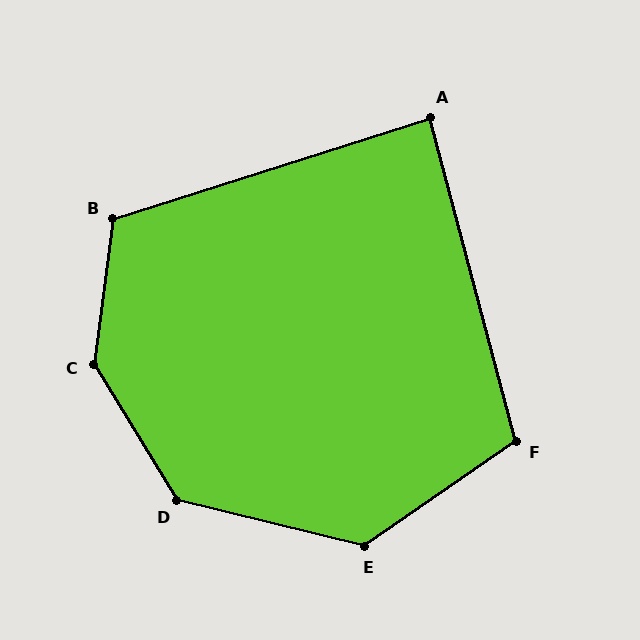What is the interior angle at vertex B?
Approximately 115 degrees (obtuse).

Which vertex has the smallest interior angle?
A, at approximately 87 degrees.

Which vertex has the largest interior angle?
C, at approximately 141 degrees.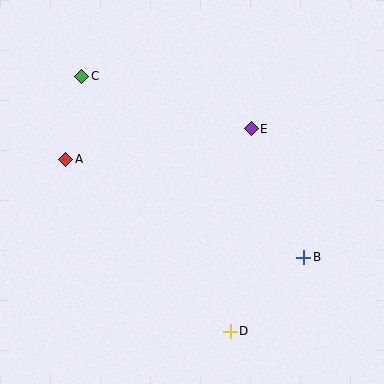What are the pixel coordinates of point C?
Point C is at (82, 76).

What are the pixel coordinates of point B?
Point B is at (304, 257).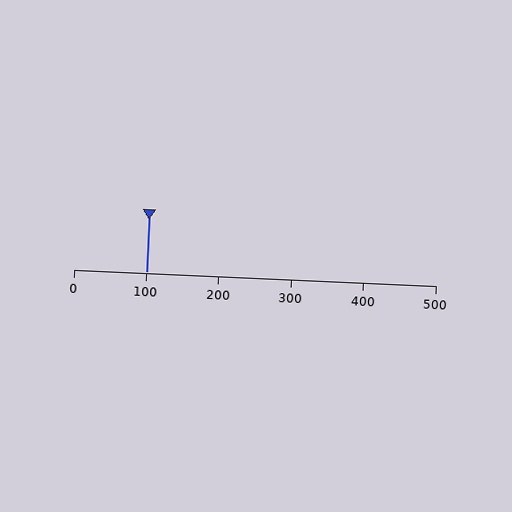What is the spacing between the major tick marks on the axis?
The major ticks are spaced 100 apart.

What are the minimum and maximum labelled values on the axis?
The axis runs from 0 to 500.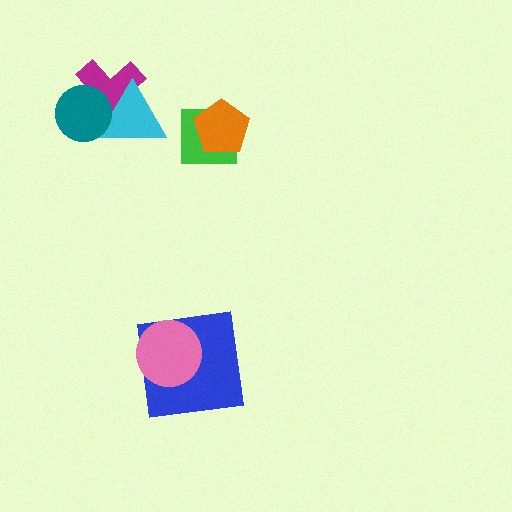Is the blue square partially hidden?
Yes, it is partially covered by another shape.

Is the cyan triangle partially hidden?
Yes, it is partially covered by another shape.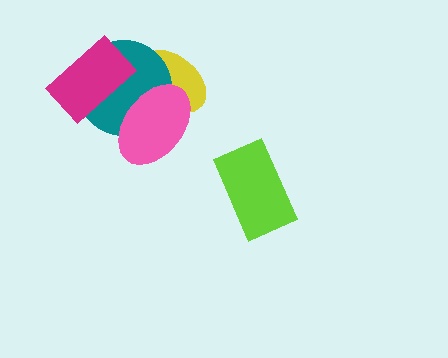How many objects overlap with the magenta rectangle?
1 object overlaps with the magenta rectangle.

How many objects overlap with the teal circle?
3 objects overlap with the teal circle.